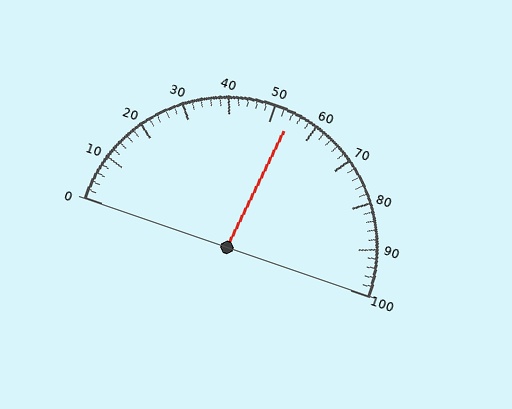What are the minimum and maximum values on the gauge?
The gauge ranges from 0 to 100.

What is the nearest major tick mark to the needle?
The nearest major tick mark is 50.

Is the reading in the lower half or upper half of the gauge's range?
The reading is in the upper half of the range (0 to 100).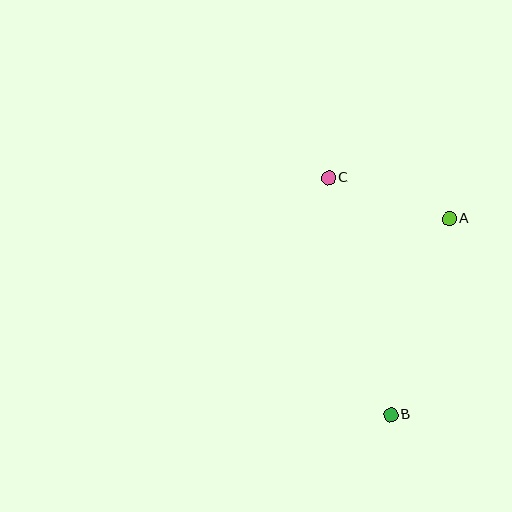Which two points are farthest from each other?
Points B and C are farthest from each other.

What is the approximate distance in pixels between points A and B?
The distance between A and B is approximately 205 pixels.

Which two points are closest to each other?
Points A and C are closest to each other.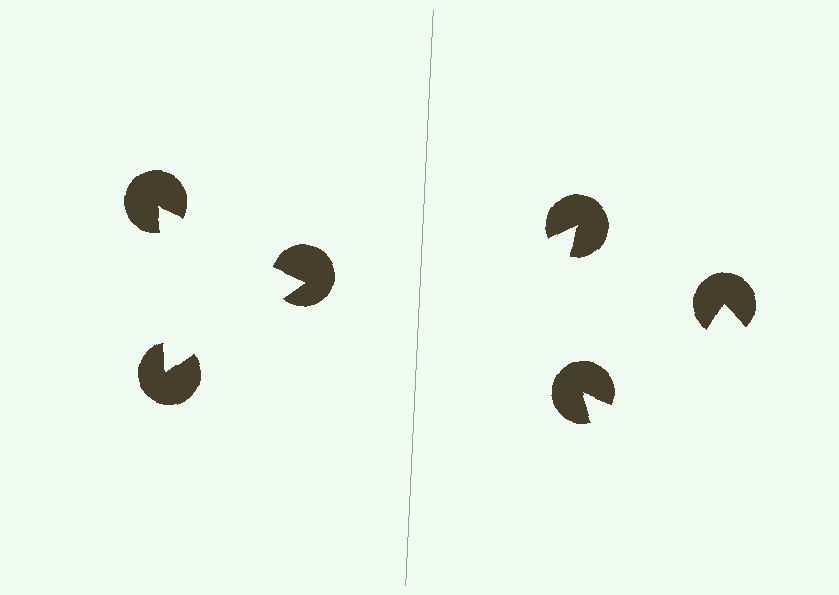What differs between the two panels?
The pac-man discs are positioned identically on both sides; only the wedge orientations differ. On the left they align to a triangle; on the right they are misaligned.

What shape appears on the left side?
An illusory triangle.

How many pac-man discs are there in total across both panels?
6 — 3 on each side.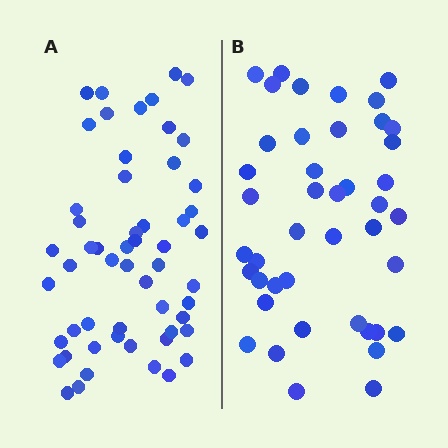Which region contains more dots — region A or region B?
Region A (the left region) has more dots.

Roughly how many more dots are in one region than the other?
Region A has roughly 12 or so more dots than region B.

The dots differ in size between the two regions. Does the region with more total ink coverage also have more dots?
No. Region B has more total ink coverage because its dots are larger, but region A actually contains more individual dots. Total area can be misleading — the number of items is what matters here.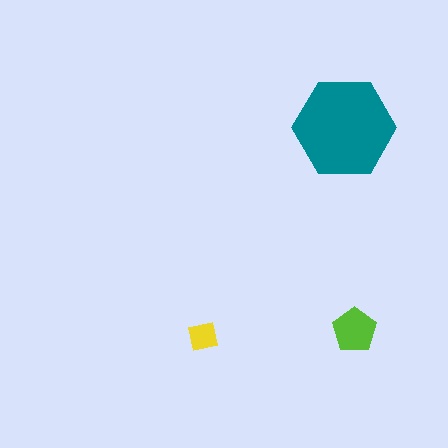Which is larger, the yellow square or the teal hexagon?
The teal hexagon.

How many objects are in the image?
There are 3 objects in the image.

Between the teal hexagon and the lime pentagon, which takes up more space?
The teal hexagon.